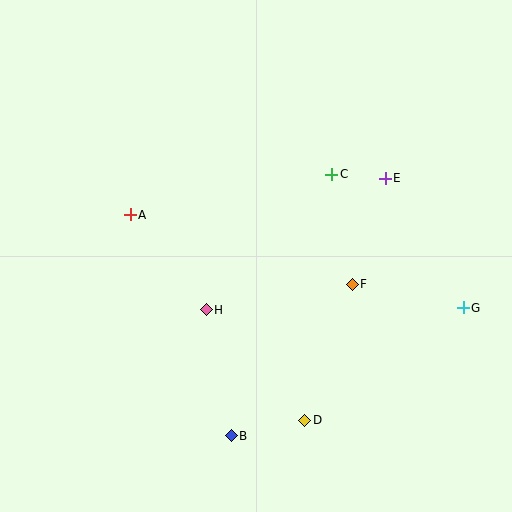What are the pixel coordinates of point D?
Point D is at (305, 420).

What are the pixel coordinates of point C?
Point C is at (332, 174).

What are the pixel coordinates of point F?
Point F is at (352, 284).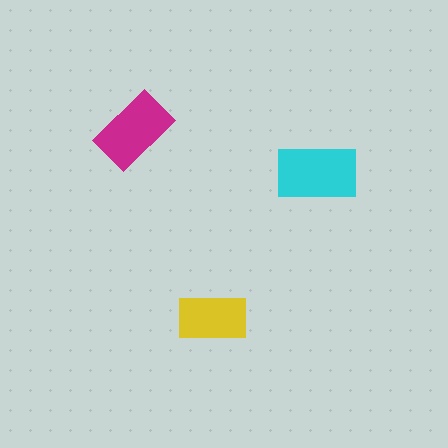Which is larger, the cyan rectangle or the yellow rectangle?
The cyan one.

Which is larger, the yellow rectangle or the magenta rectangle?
The magenta one.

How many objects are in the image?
There are 3 objects in the image.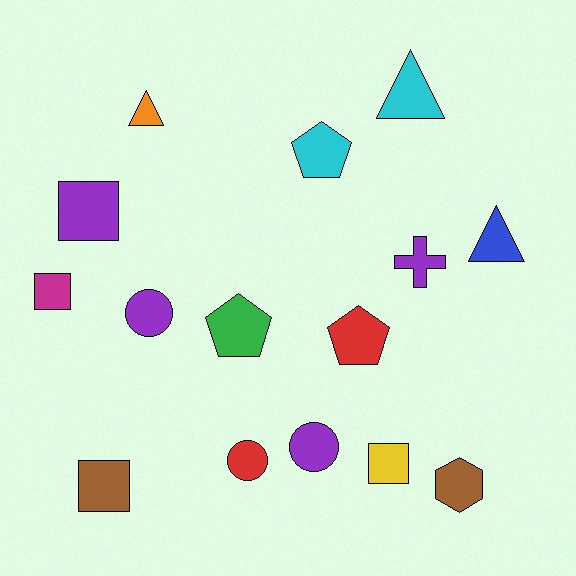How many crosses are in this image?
There is 1 cross.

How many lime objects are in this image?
There are no lime objects.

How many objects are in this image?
There are 15 objects.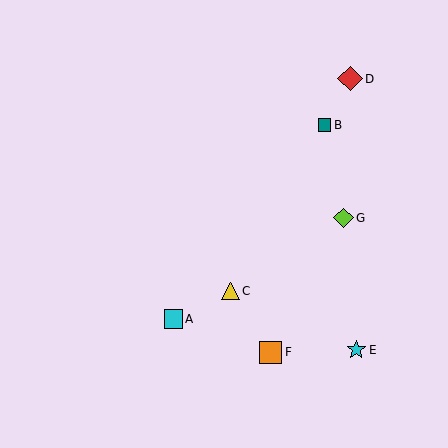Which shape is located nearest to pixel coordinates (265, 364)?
The orange square (labeled F) at (271, 352) is nearest to that location.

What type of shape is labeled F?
Shape F is an orange square.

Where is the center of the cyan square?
The center of the cyan square is at (173, 319).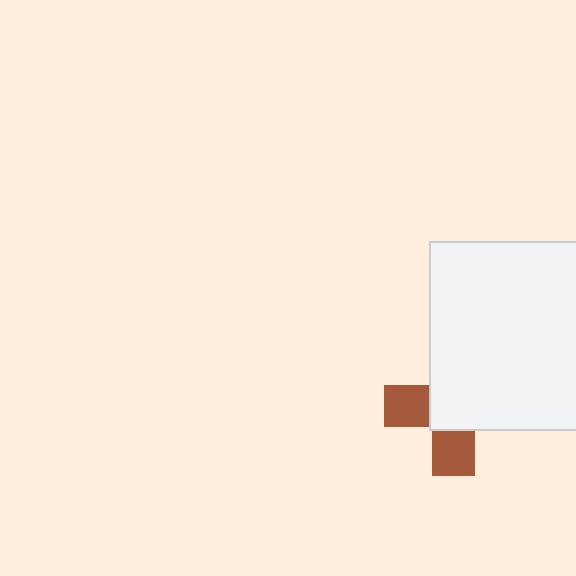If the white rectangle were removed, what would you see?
You would see the complete brown cross.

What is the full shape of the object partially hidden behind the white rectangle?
The partially hidden object is a brown cross.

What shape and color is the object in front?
The object in front is a white rectangle.